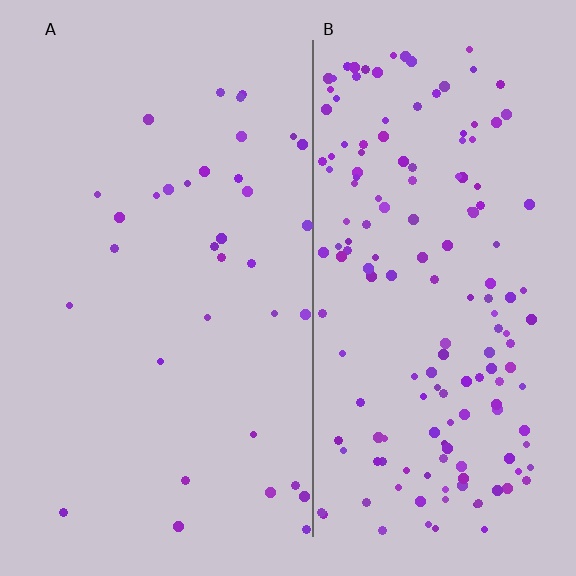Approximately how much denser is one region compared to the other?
Approximately 4.7× — region B over region A.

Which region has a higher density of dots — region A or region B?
B (the right).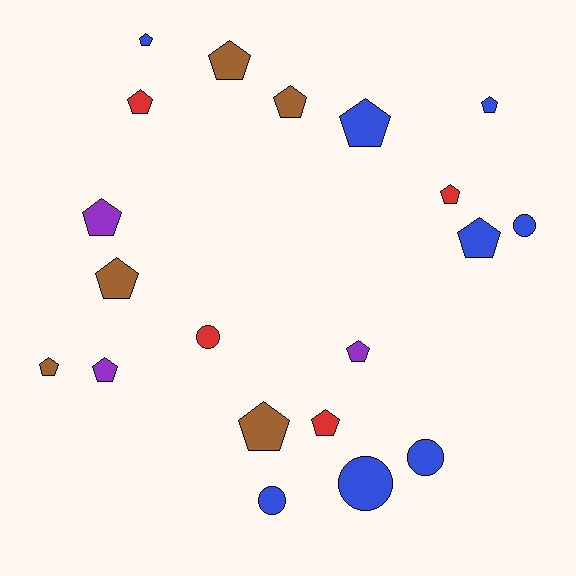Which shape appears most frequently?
Pentagon, with 15 objects.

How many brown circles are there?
There are no brown circles.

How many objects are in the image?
There are 20 objects.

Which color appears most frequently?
Blue, with 8 objects.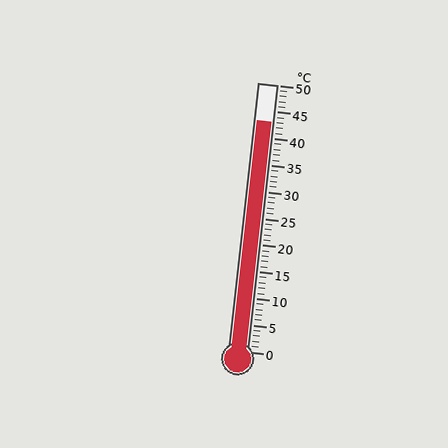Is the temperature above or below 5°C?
The temperature is above 5°C.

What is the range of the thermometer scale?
The thermometer scale ranges from 0°C to 50°C.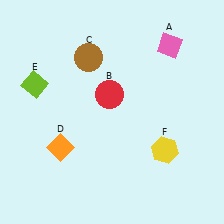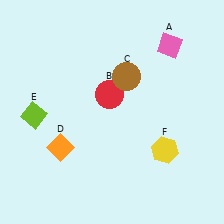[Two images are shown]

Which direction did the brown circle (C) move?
The brown circle (C) moved right.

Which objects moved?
The objects that moved are: the brown circle (C), the lime diamond (E).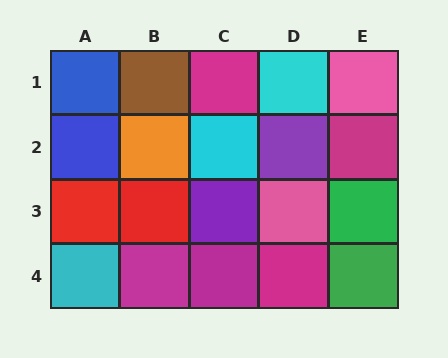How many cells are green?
2 cells are green.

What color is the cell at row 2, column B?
Orange.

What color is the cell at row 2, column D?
Purple.